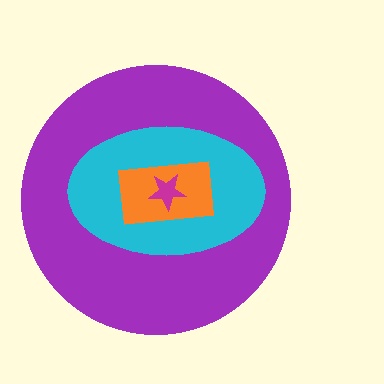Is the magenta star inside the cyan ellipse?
Yes.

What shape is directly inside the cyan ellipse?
The orange rectangle.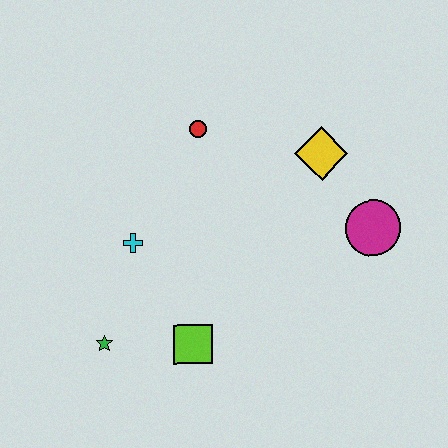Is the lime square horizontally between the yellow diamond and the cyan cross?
Yes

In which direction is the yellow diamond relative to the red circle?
The yellow diamond is to the right of the red circle.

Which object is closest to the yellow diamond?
The magenta circle is closest to the yellow diamond.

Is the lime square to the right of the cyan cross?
Yes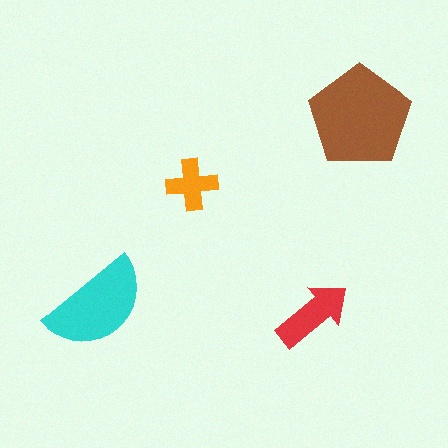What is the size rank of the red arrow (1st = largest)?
3rd.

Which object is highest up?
The brown pentagon is topmost.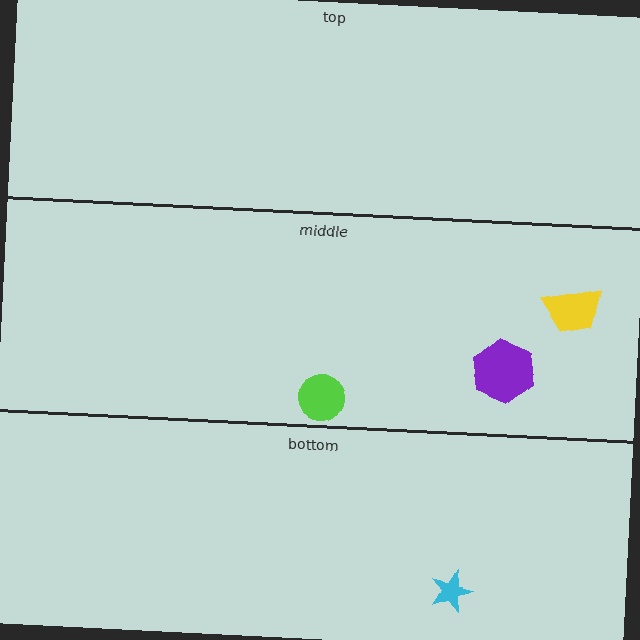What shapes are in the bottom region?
The cyan star.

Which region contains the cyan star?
The bottom region.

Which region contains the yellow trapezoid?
The middle region.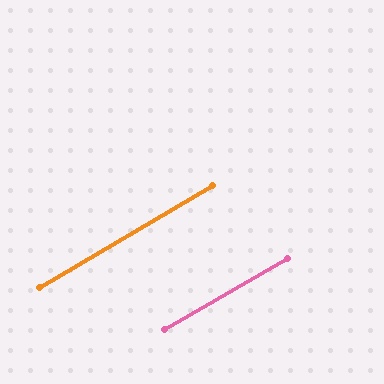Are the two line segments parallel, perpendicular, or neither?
Parallel — their directions differ by only 0.2°.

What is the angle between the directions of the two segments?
Approximately 0 degrees.